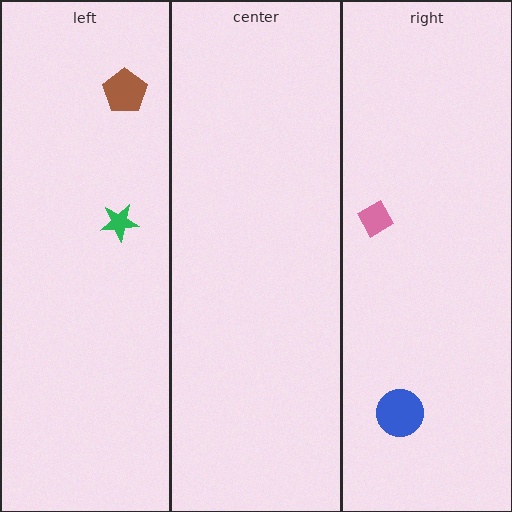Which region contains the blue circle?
The right region.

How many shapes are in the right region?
2.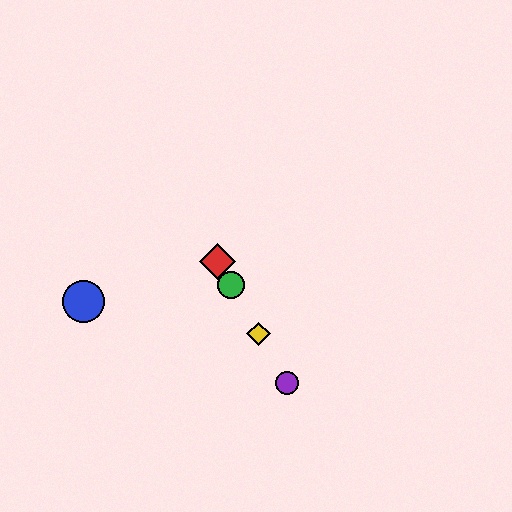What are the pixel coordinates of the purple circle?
The purple circle is at (287, 383).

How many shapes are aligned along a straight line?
4 shapes (the red diamond, the green circle, the yellow diamond, the purple circle) are aligned along a straight line.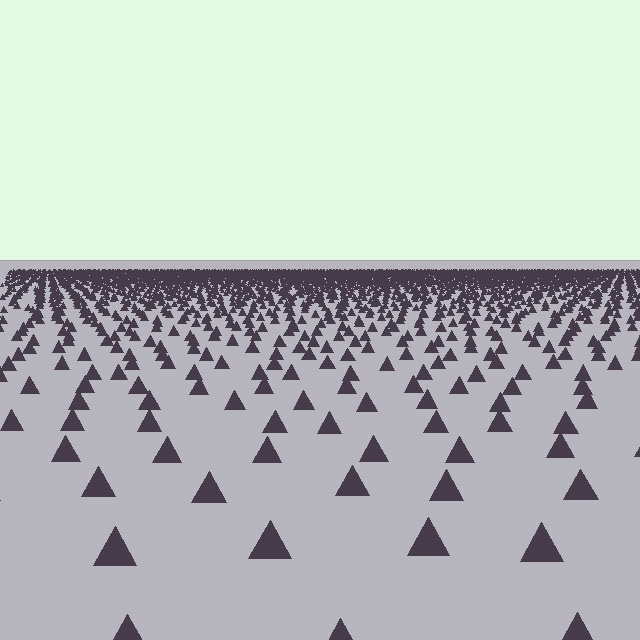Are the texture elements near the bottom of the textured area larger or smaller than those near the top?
Larger. Near the bottom, elements are closer to the viewer and appear at a bigger on-screen size.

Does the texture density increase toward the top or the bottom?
Density increases toward the top.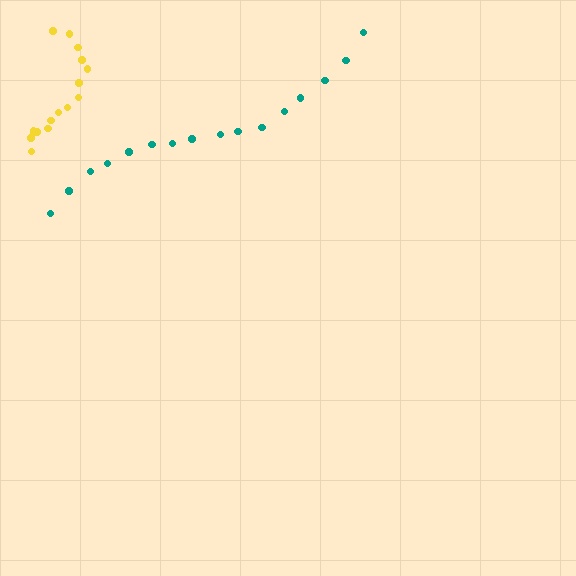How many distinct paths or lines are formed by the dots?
There are 2 distinct paths.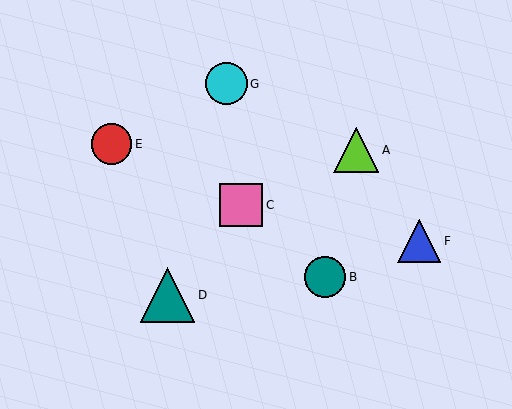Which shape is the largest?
The teal triangle (labeled D) is the largest.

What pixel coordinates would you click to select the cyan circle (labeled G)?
Click at (226, 84) to select the cyan circle G.